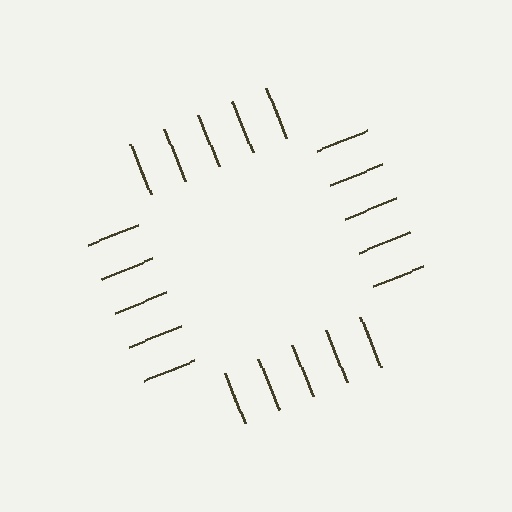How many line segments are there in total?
20 — 5 along each of the 4 edges.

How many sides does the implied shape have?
4 sides — the line-ends trace a square.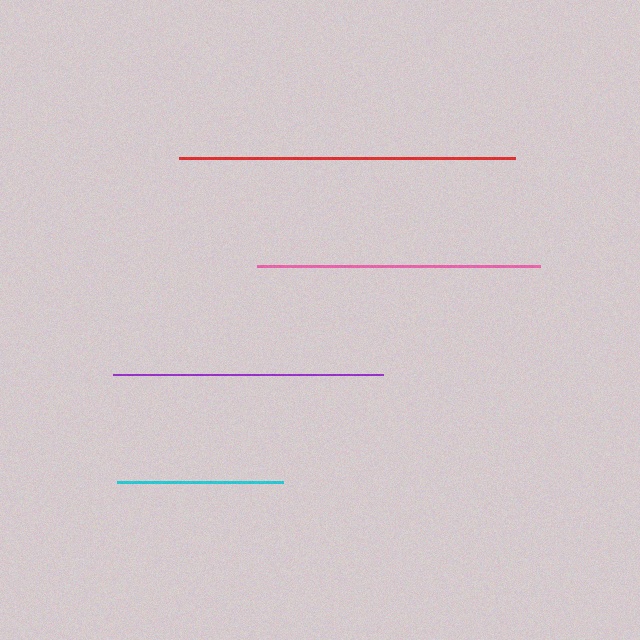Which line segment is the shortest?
The cyan line is the shortest at approximately 166 pixels.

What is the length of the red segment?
The red segment is approximately 335 pixels long.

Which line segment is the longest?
The red line is the longest at approximately 335 pixels.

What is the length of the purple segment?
The purple segment is approximately 271 pixels long.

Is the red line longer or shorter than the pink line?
The red line is longer than the pink line.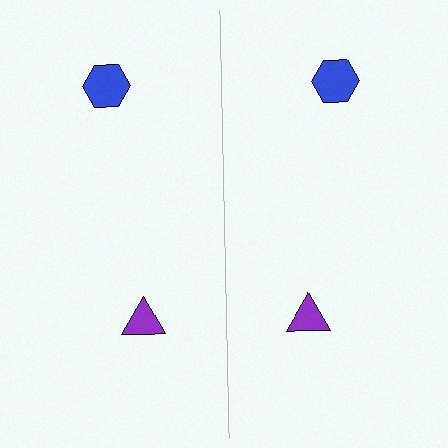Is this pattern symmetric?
Yes, this pattern has bilateral (reflection) symmetry.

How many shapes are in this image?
There are 4 shapes in this image.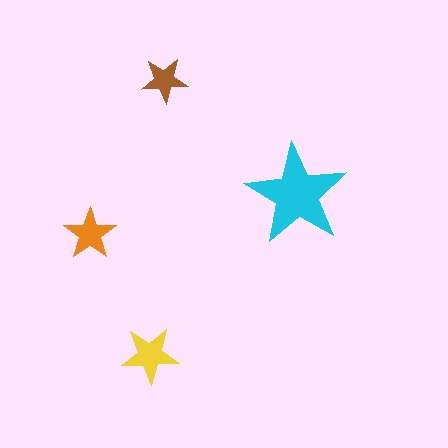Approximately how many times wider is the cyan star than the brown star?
About 2 times wider.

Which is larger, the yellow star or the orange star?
The yellow one.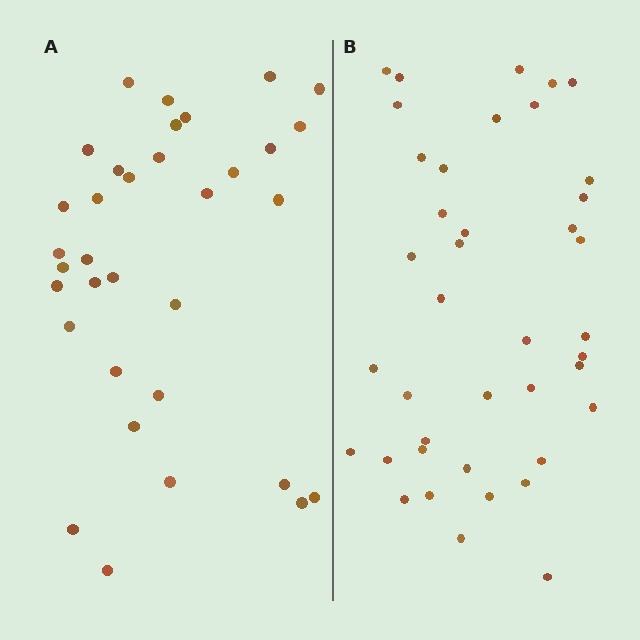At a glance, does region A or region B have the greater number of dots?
Region B (the right region) has more dots.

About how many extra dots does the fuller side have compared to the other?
Region B has about 6 more dots than region A.